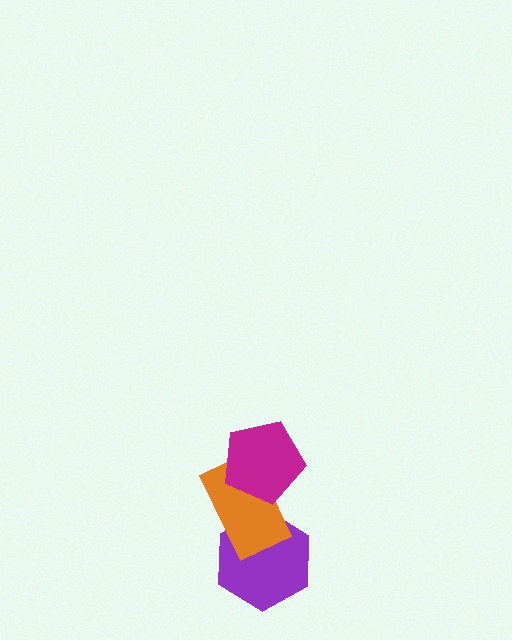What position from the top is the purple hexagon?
The purple hexagon is 3rd from the top.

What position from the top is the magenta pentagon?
The magenta pentagon is 1st from the top.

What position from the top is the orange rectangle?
The orange rectangle is 2nd from the top.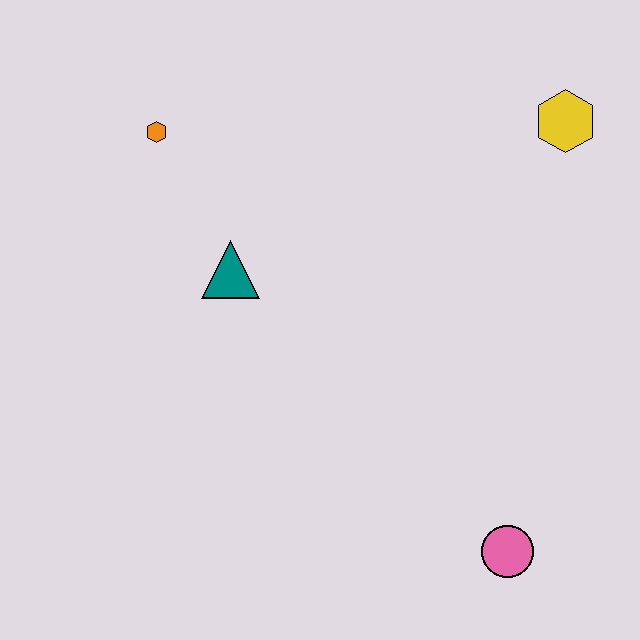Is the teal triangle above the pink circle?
Yes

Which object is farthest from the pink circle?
The orange hexagon is farthest from the pink circle.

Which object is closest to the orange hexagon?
The teal triangle is closest to the orange hexagon.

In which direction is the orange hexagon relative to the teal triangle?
The orange hexagon is above the teal triangle.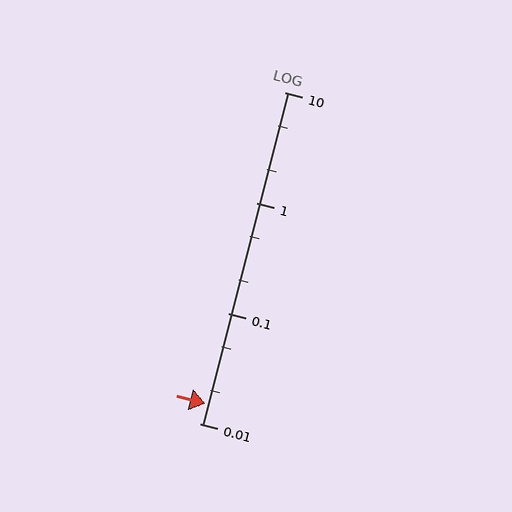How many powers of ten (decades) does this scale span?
The scale spans 3 decades, from 0.01 to 10.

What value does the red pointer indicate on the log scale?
The pointer indicates approximately 0.015.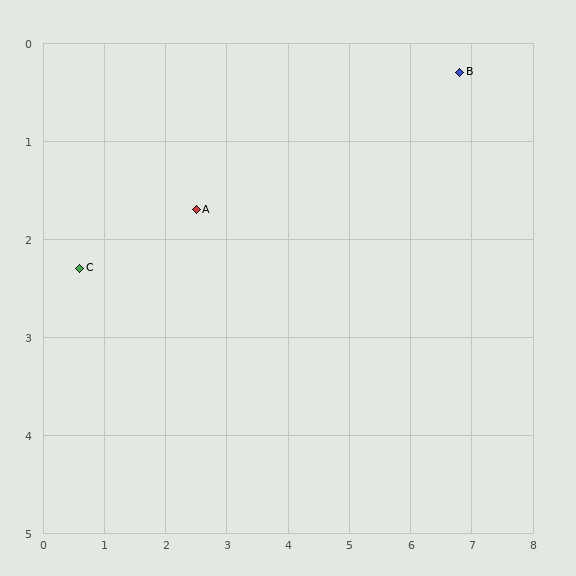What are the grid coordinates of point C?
Point C is at approximately (0.6, 2.3).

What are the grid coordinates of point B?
Point B is at approximately (6.8, 0.3).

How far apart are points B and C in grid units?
Points B and C are about 6.5 grid units apart.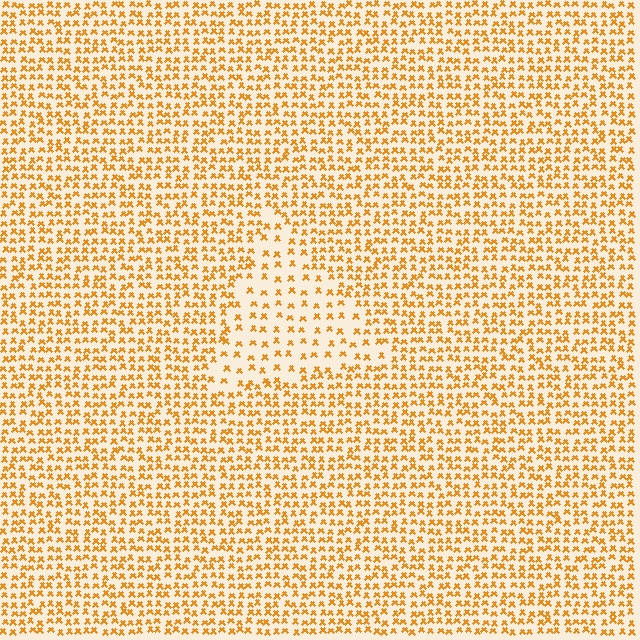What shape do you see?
I see a triangle.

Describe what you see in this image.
The image contains small orange elements arranged at two different densities. A triangle-shaped region is visible where the elements are less densely packed than the surrounding area.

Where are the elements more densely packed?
The elements are more densely packed outside the triangle boundary.